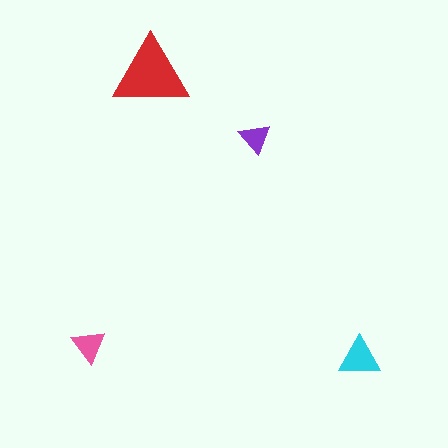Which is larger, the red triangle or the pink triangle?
The red one.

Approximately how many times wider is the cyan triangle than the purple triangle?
About 1.5 times wider.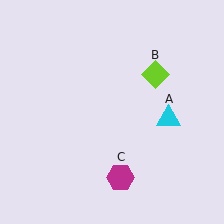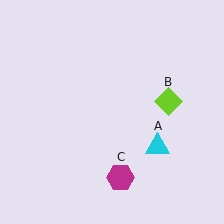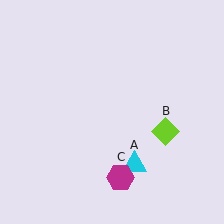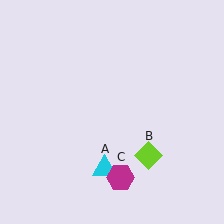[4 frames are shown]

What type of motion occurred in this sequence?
The cyan triangle (object A), lime diamond (object B) rotated clockwise around the center of the scene.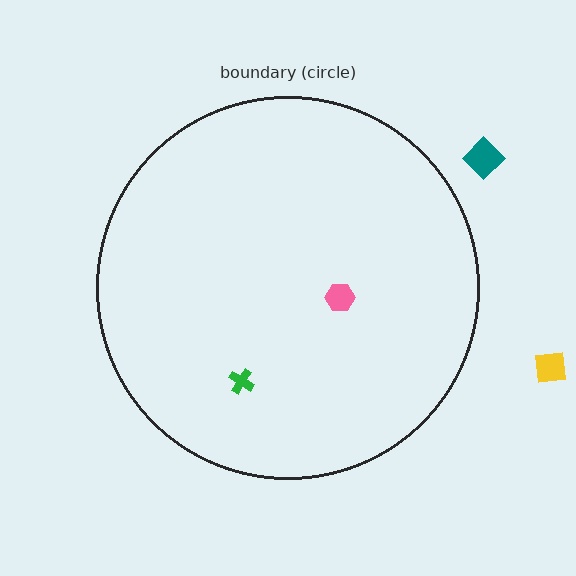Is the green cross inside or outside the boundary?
Inside.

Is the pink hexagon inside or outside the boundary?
Inside.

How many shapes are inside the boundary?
2 inside, 2 outside.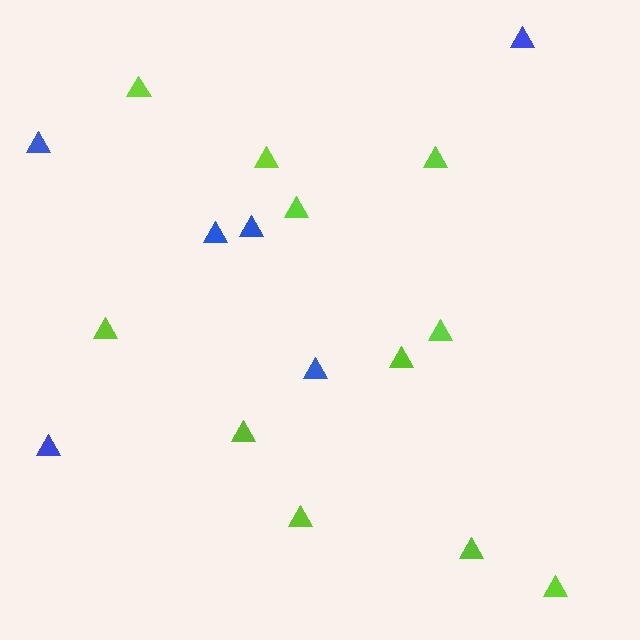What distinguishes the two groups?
There are 2 groups: one group of lime triangles (11) and one group of blue triangles (6).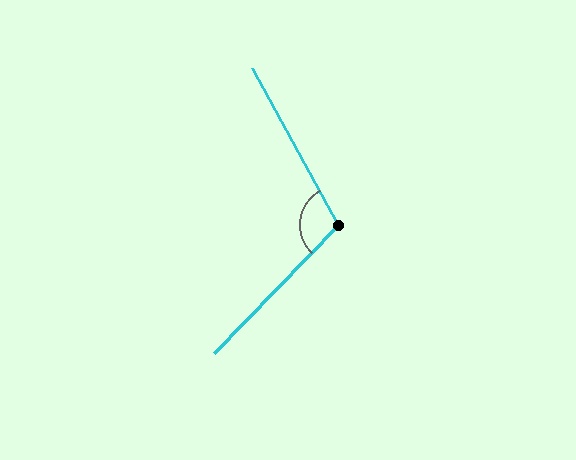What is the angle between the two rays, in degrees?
Approximately 107 degrees.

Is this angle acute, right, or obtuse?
It is obtuse.